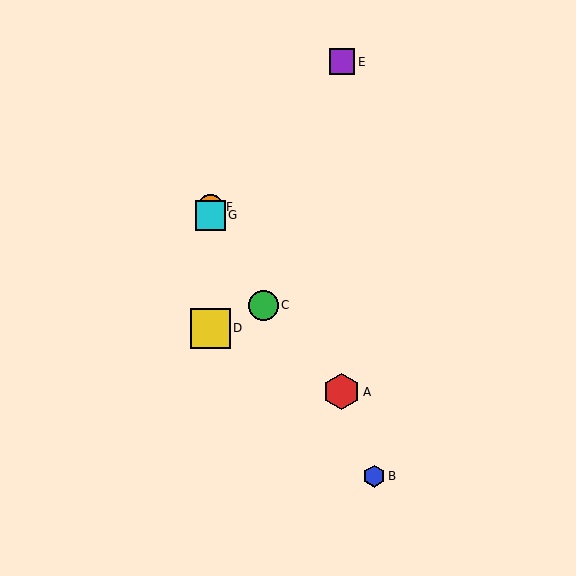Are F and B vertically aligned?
No, F is at x≈210 and B is at x≈374.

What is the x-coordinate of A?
Object A is at x≈342.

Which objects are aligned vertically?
Objects D, F, G are aligned vertically.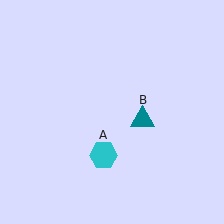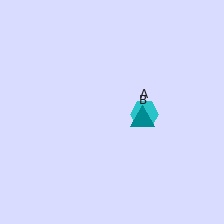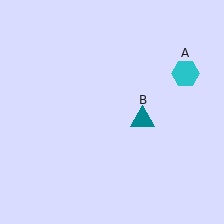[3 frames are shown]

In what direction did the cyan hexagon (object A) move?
The cyan hexagon (object A) moved up and to the right.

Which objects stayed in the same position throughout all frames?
Teal triangle (object B) remained stationary.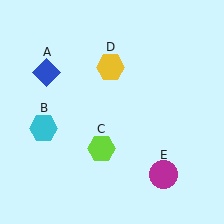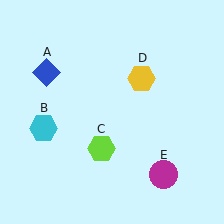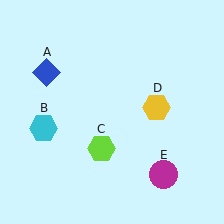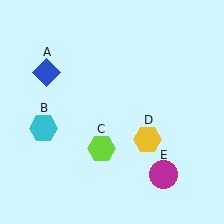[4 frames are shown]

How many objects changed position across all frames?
1 object changed position: yellow hexagon (object D).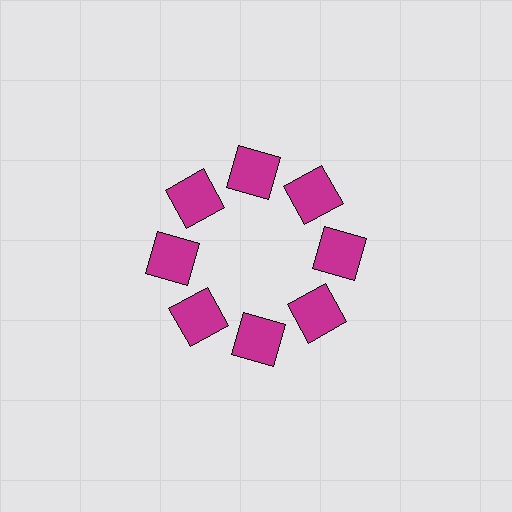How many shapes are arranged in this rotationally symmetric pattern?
There are 8 shapes, arranged in 8 groups of 1.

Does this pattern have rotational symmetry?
Yes, this pattern has 8-fold rotational symmetry. It looks the same after rotating 45 degrees around the center.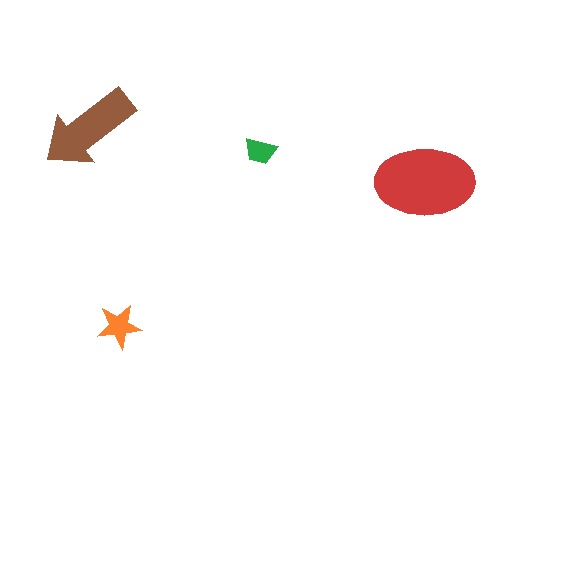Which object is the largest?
The red ellipse.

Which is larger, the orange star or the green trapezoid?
The orange star.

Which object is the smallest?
The green trapezoid.